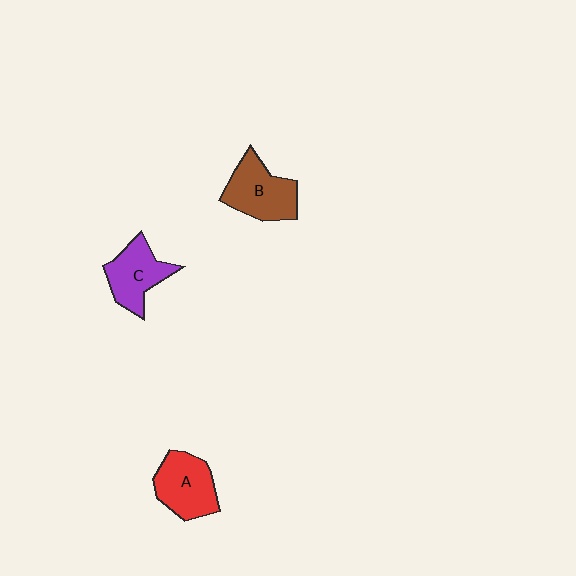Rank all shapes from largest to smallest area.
From largest to smallest: B (brown), A (red), C (purple).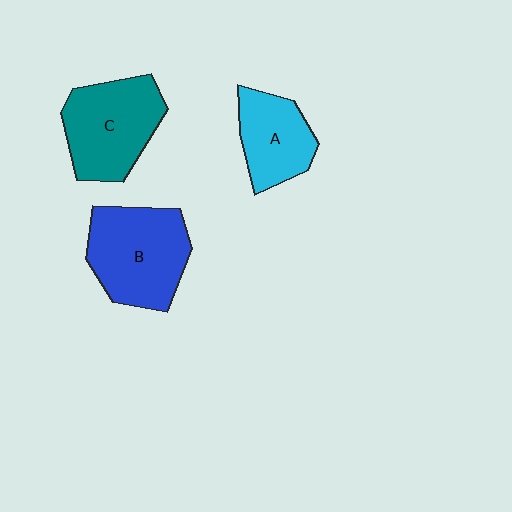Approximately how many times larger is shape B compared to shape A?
Approximately 1.5 times.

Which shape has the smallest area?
Shape A (cyan).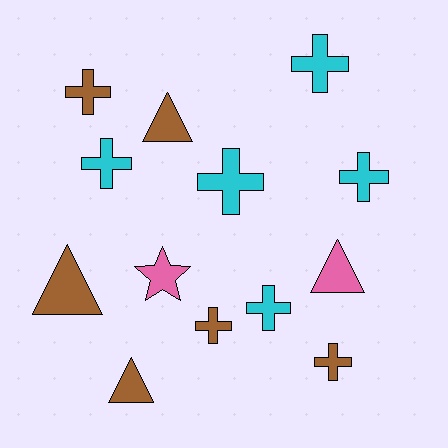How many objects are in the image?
There are 13 objects.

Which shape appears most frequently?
Cross, with 8 objects.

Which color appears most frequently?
Brown, with 6 objects.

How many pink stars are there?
There is 1 pink star.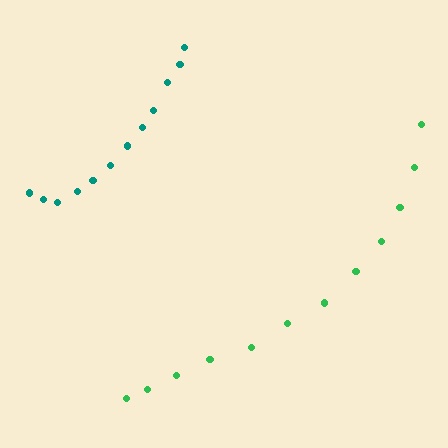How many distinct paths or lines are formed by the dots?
There are 2 distinct paths.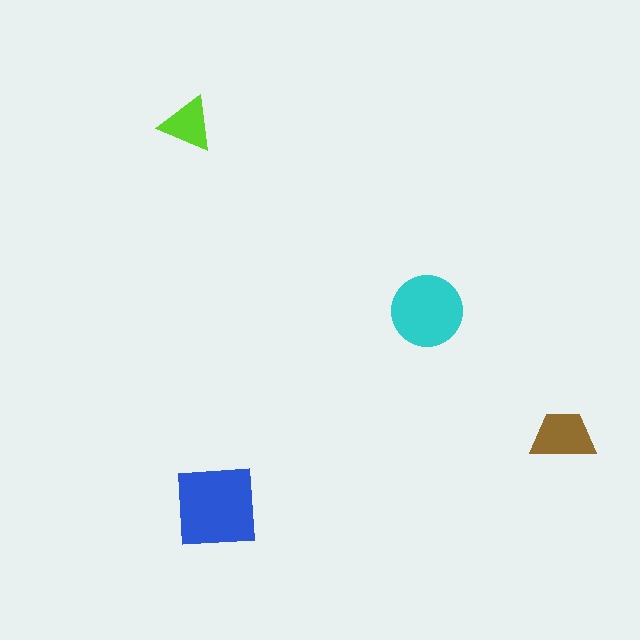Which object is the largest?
The blue square.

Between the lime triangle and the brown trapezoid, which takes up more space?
The brown trapezoid.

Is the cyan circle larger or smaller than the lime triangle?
Larger.